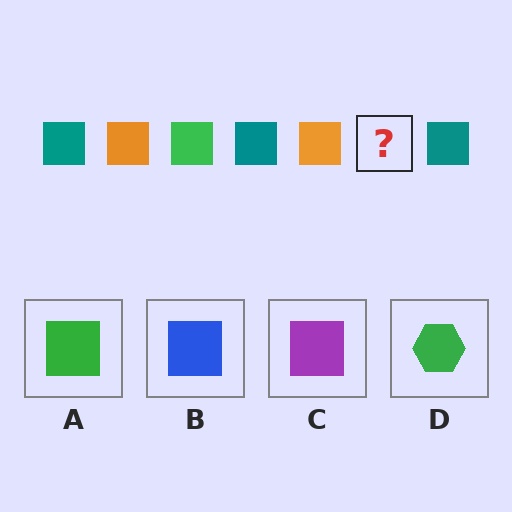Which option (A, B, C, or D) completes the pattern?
A.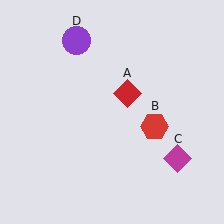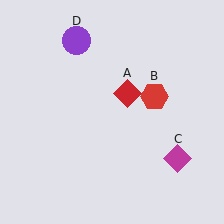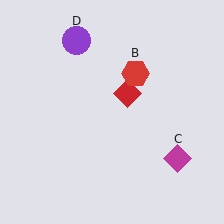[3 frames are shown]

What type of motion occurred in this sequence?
The red hexagon (object B) rotated counterclockwise around the center of the scene.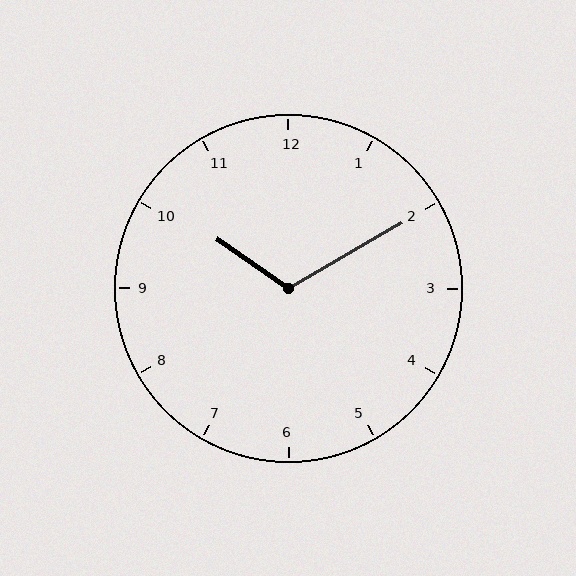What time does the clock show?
10:10.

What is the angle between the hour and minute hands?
Approximately 115 degrees.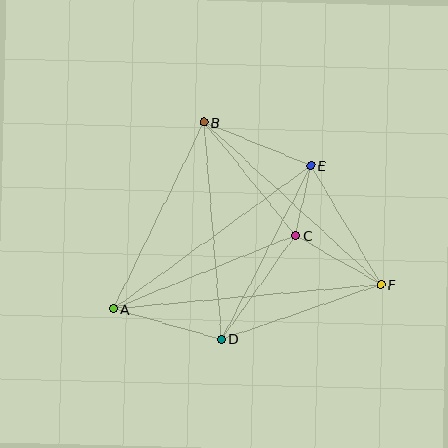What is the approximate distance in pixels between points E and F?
The distance between E and F is approximately 138 pixels.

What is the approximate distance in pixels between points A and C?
The distance between A and C is approximately 197 pixels.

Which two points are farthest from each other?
Points A and F are farthest from each other.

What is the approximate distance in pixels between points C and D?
The distance between C and D is approximately 128 pixels.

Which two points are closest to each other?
Points C and E are closest to each other.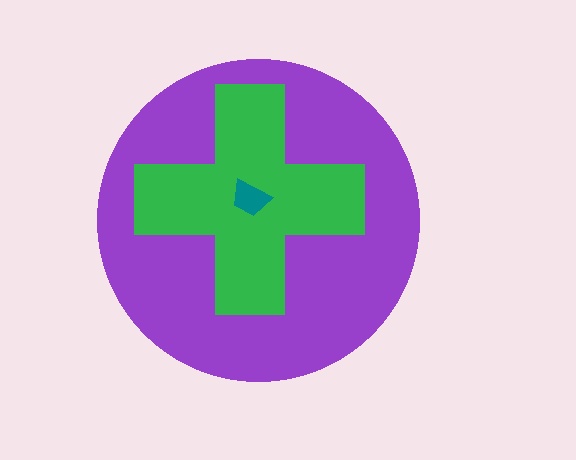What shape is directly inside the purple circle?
The green cross.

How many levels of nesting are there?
3.